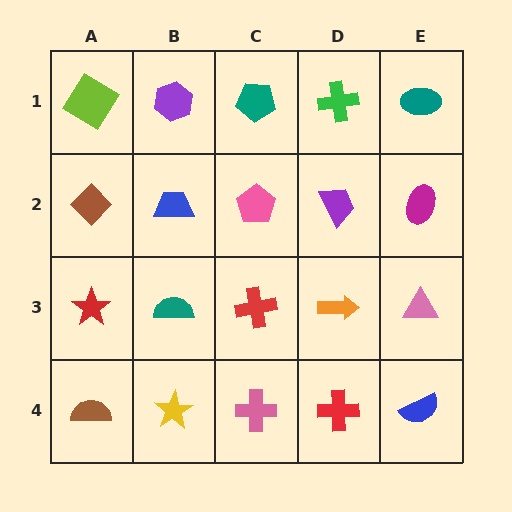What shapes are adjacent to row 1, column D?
A purple trapezoid (row 2, column D), a teal pentagon (row 1, column C), a teal ellipse (row 1, column E).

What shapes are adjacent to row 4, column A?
A red star (row 3, column A), a yellow star (row 4, column B).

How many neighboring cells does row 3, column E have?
3.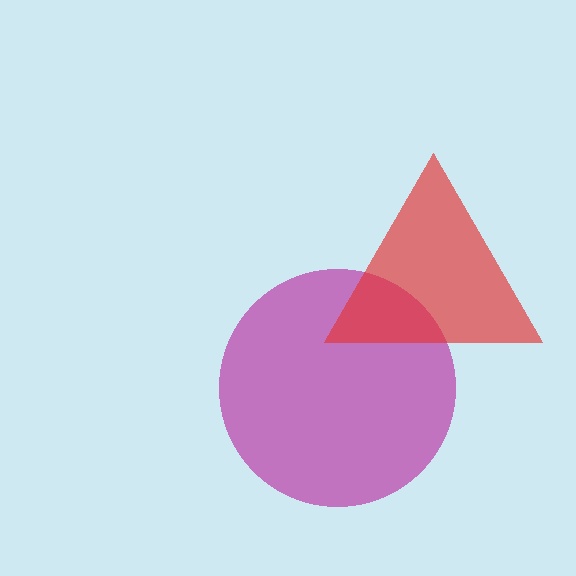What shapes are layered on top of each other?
The layered shapes are: a magenta circle, a red triangle.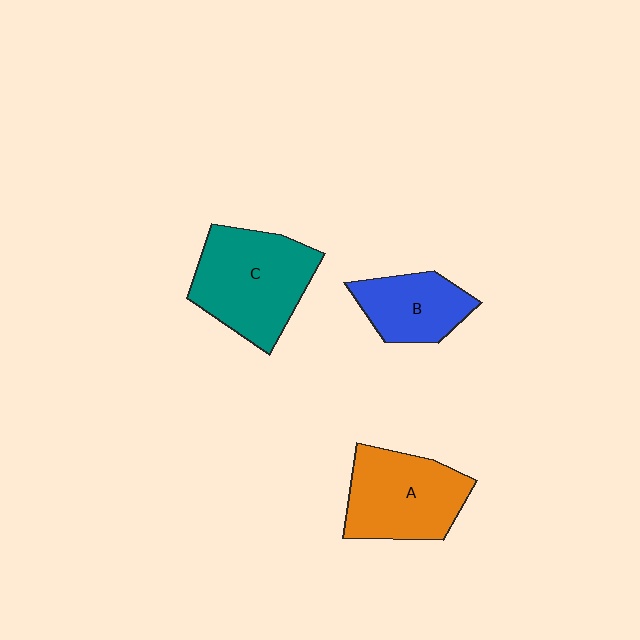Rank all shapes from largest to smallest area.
From largest to smallest: C (teal), A (orange), B (blue).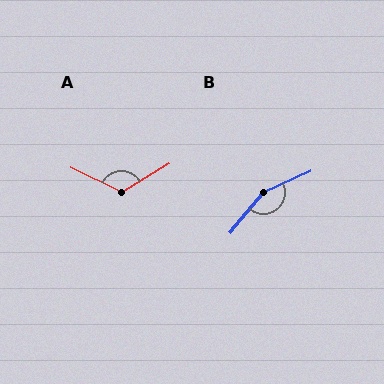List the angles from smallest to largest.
A (123°), B (154°).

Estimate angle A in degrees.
Approximately 123 degrees.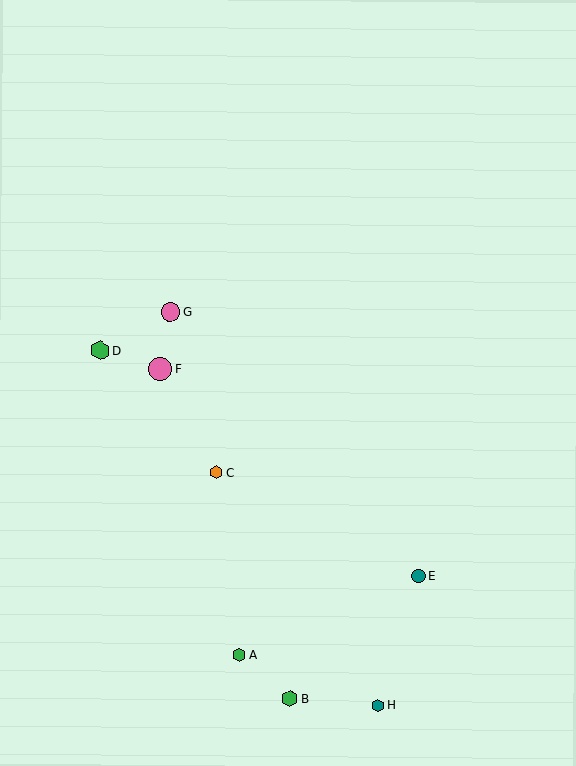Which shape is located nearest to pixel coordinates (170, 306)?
The pink circle (labeled G) at (170, 312) is nearest to that location.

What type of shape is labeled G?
Shape G is a pink circle.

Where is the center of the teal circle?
The center of the teal circle is at (419, 576).